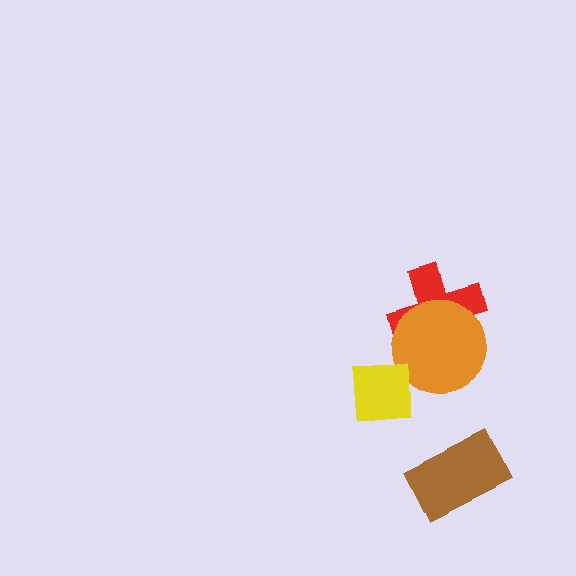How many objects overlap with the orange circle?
2 objects overlap with the orange circle.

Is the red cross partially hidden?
Yes, it is partially covered by another shape.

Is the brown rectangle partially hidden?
No, no other shape covers it.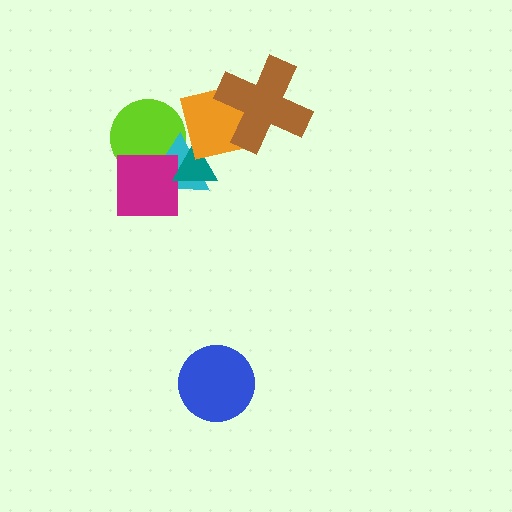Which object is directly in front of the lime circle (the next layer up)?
The cyan triangle is directly in front of the lime circle.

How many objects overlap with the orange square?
4 objects overlap with the orange square.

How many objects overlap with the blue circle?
0 objects overlap with the blue circle.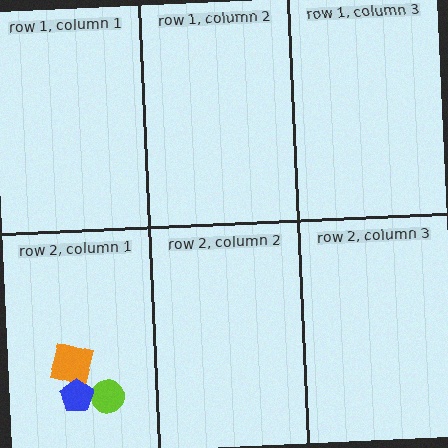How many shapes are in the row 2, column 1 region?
3.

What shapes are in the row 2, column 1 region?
The orange square, the lime circle, the blue pentagon.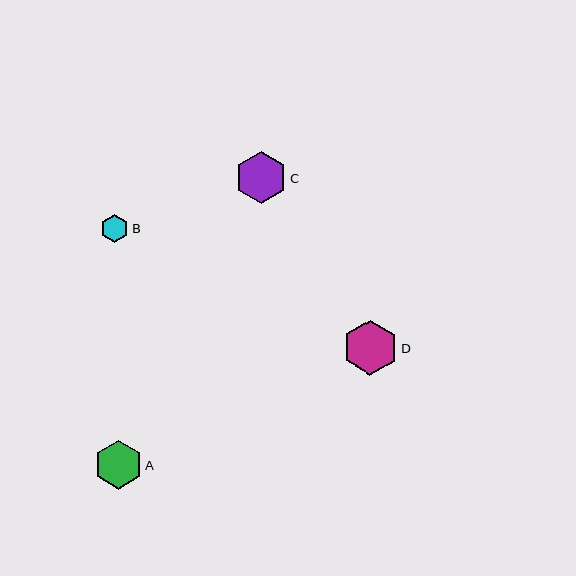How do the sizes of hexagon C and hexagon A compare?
Hexagon C and hexagon A are approximately the same size.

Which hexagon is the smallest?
Hexagon B is the smallest with a size of approximately 28 pixels.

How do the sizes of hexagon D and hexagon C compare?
Hexagon D and hexagon C are approximately the same size.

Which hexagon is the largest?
Hexagon D is the largest with a size of approximately 55 pixels.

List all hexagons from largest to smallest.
From largest to smallest: D, C, A, B.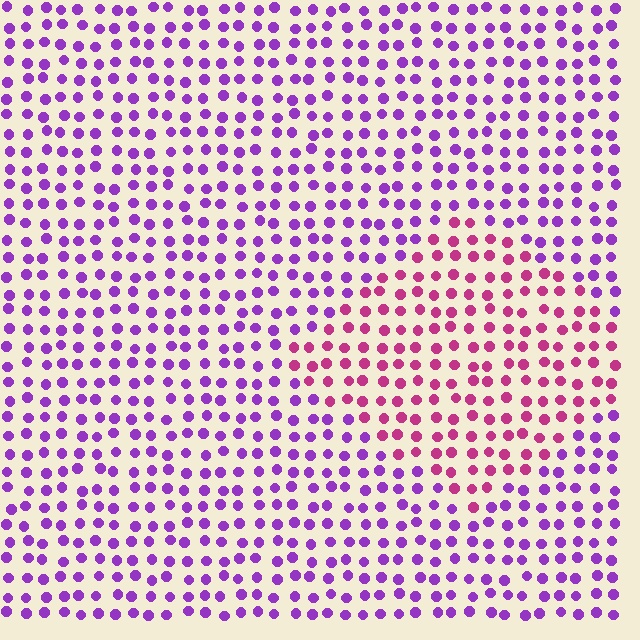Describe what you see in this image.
The image is filled with small purple elements in a uniform arrangement. A diamond-shaped region is visible where the elements are tinted to a slightly different hue, forming a subtle color boundary.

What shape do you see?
I see a diamond.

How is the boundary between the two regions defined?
The boundary is defined purely by a slight shift in hue (about 44 degrees). Spacing, size, and orientation are identical on both sides.